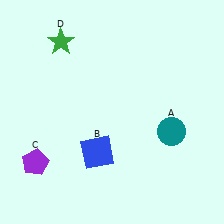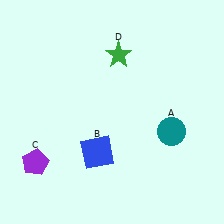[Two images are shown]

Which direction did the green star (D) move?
The green star (D) moved right.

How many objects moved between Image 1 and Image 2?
1 object moved between the two images.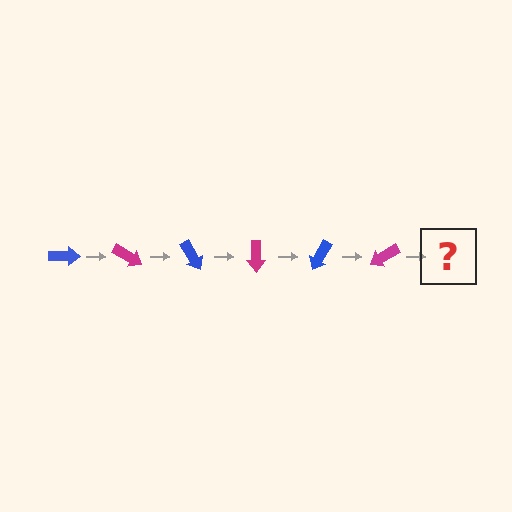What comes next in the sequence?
The next element should be a blue arrow, rotated 180 degrees from the start.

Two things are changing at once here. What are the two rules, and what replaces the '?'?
The two rules are that it rotates 30 degrees each step and the color cycles through blue and magenta. The '?' should be a blue arrow, rotated 180 degrees from the start.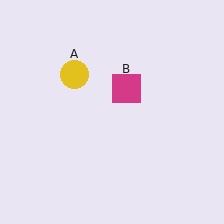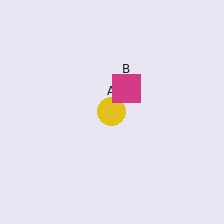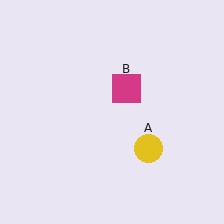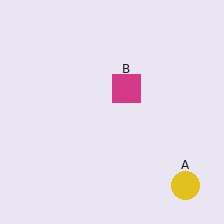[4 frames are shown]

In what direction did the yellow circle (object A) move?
The yellow circle (object A) moved down and to the right.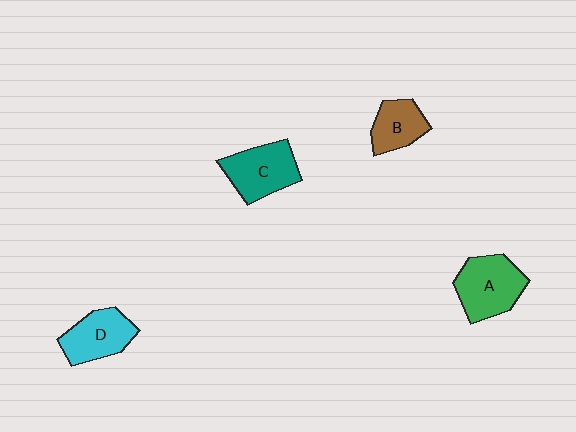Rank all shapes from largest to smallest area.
From largest to smallest: A (green), C (teal), D (cyan), B (brown).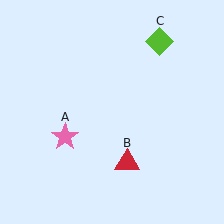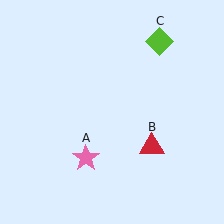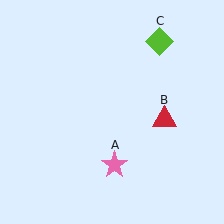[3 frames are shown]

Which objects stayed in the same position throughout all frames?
Lime diamond (object C) remained stationary.